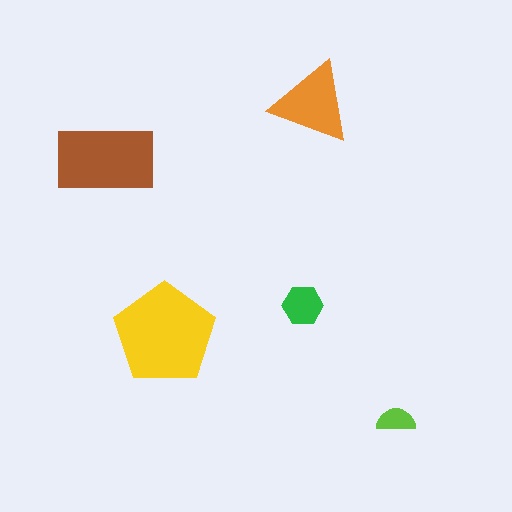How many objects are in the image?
There are 5 objects in the image.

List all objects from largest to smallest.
The yellow pentagon, the brown rectangle, the orange triangle, the green hexagon, the lime semicircle.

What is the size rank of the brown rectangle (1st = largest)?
2nd.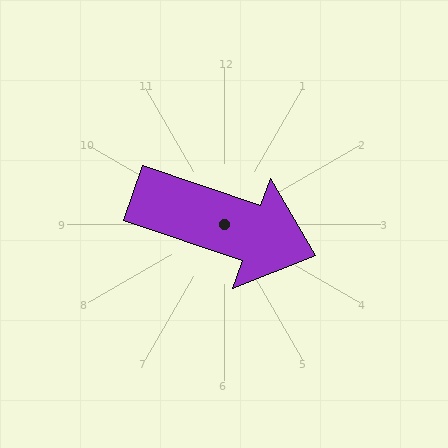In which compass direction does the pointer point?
East.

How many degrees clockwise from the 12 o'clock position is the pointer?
Approximately 109 degrees.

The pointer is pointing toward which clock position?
Roughly 4 o'clock.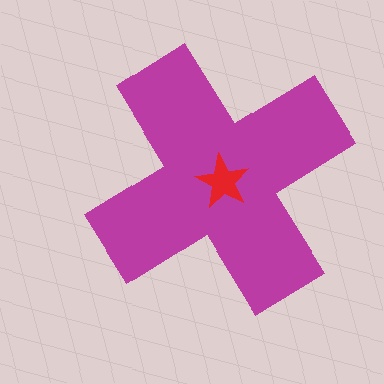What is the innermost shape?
The red star.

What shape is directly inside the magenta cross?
The red star.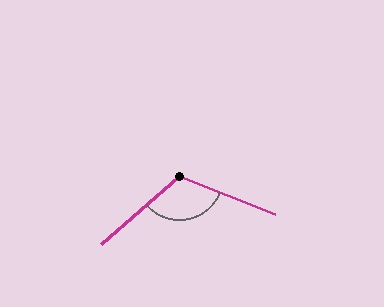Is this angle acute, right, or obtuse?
It is obtuse.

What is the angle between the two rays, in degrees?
Approximately 117 degrees.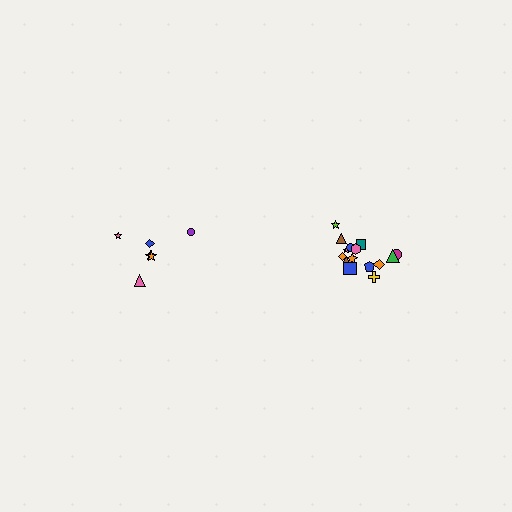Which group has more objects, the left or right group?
The right group.